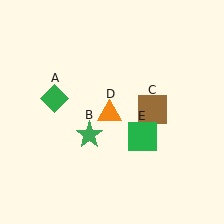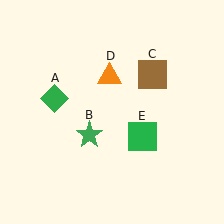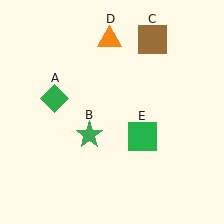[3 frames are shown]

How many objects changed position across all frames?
2 objects changed position: brown square (object C), orange triangle (object D).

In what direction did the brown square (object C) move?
The brown square (object C) moved up.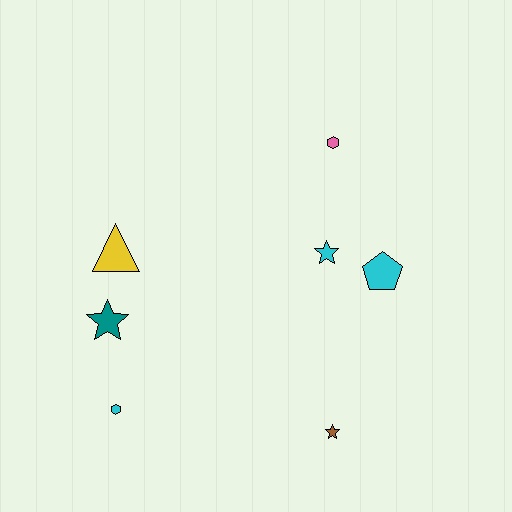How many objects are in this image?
There are 7 objects.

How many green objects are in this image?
There are no green objects.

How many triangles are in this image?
There is 1 triangle.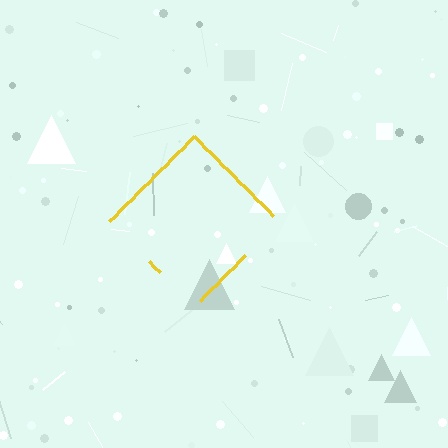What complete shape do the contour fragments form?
The contour fragments form a diamond.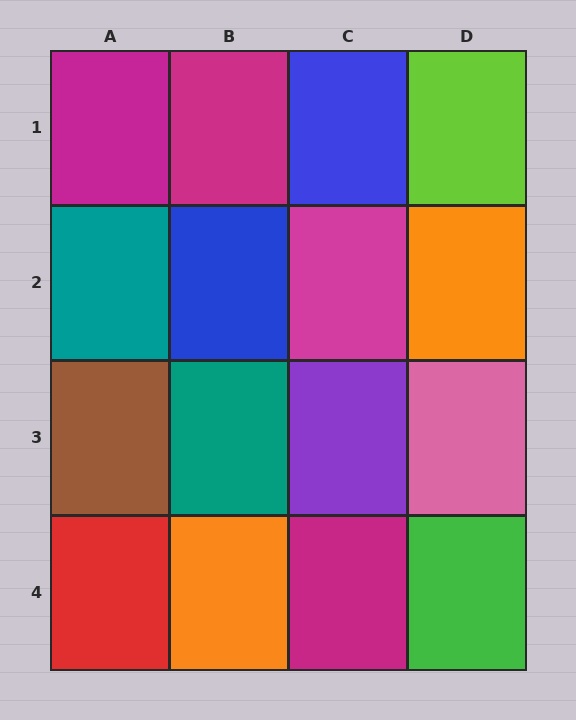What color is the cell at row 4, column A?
Red.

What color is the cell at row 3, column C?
Purple.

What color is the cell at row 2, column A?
Teal.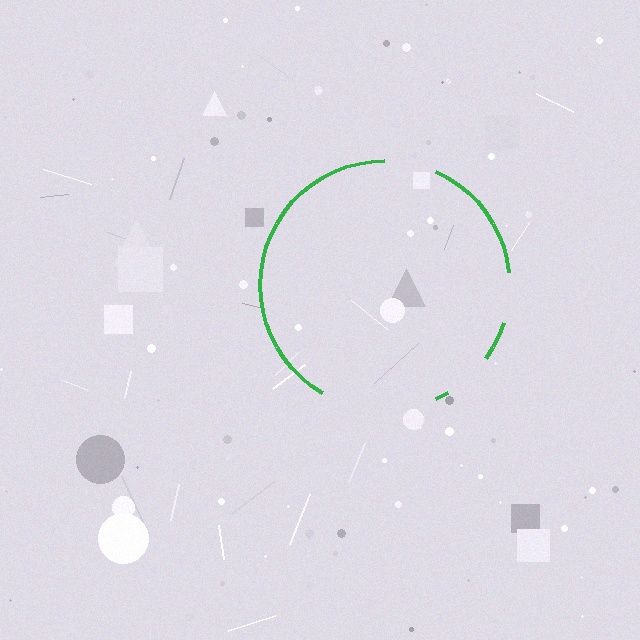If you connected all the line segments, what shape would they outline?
They would outline a circle.